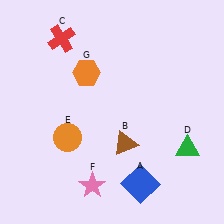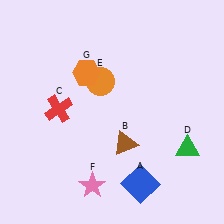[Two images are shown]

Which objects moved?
The objects that moved are: the red cross (C), the orange circle (E).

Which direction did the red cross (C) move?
The red cross (C) moved down.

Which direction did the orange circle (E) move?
The orange circle (E) moved up.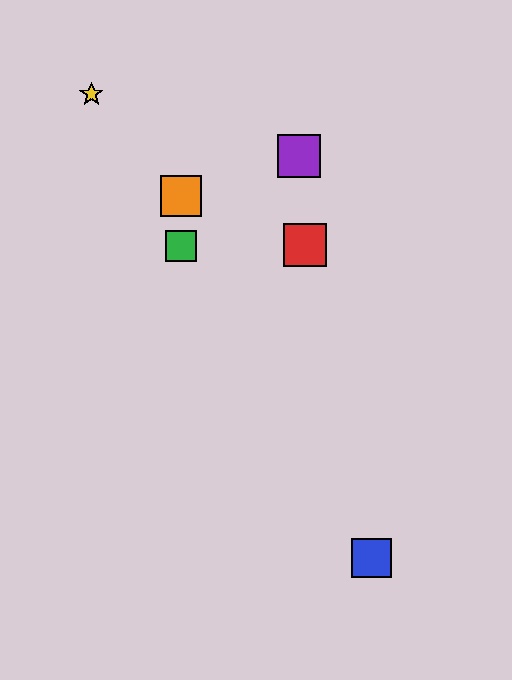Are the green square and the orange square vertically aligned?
Yes, both are at x≈181.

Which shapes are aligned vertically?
The green square, the orange square are aligned vertically.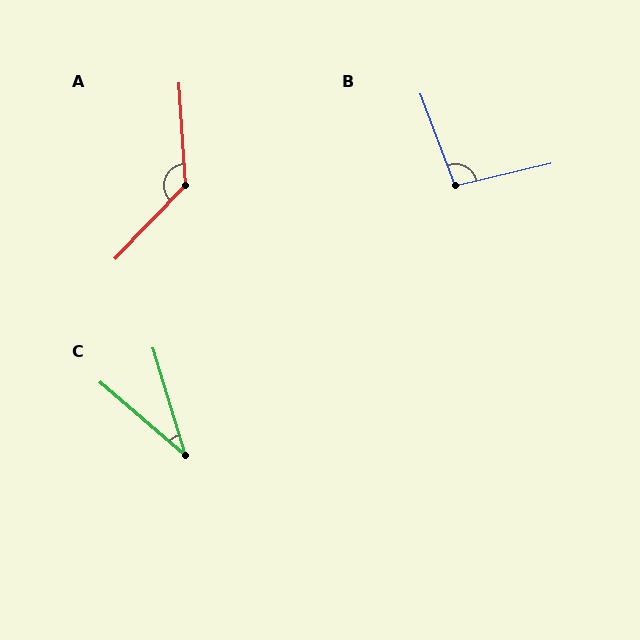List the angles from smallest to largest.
C (33°), B (98°), A (132°).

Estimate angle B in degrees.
Approximately 98 degrees.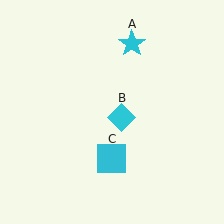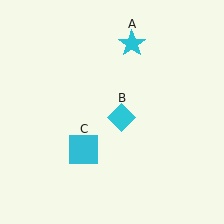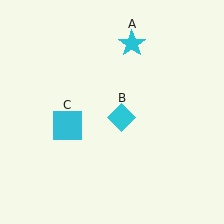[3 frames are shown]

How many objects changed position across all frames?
1 object changed position: cyan square (object C).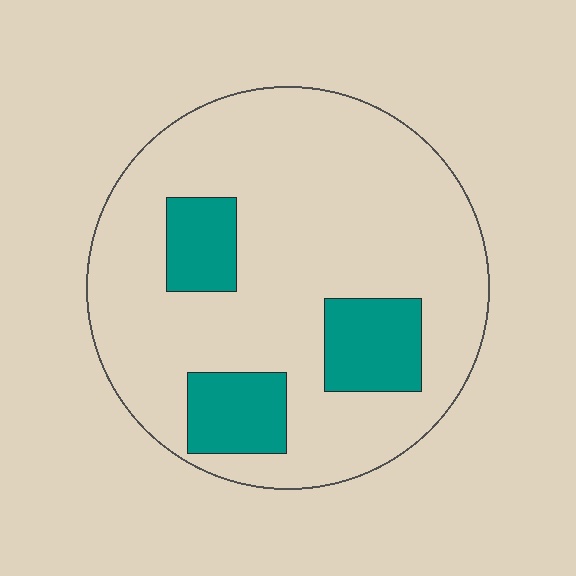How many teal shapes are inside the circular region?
3.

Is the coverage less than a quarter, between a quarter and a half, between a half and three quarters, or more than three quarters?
Less than a quarter.